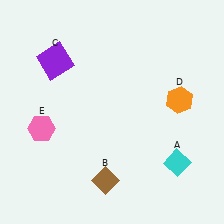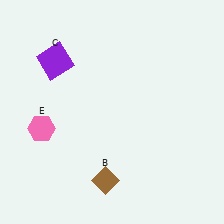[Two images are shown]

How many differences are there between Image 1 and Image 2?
There are 2 differences between the two images.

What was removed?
The orange hexagon (D), the cyan diamond (A) were removed in Image 2.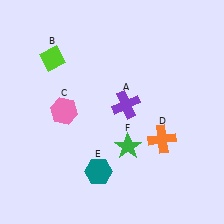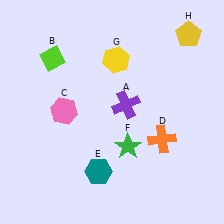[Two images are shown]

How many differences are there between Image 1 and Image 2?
There are 2 differences between the two images.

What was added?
A yellow hexagon (G), a yellow pentagon (H) were added in Image 2.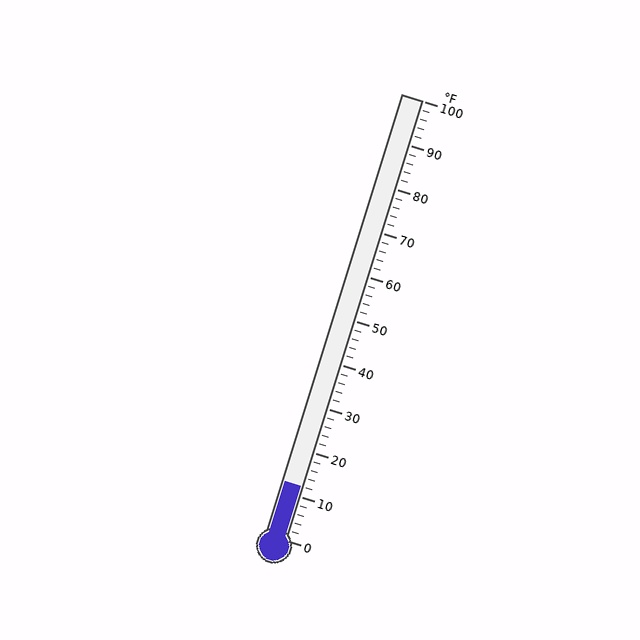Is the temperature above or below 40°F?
The temperature is below 40°F.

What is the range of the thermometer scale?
The thermometer scale ranges from 0°F to 100°F.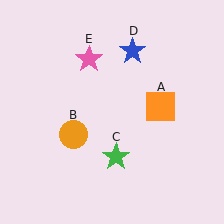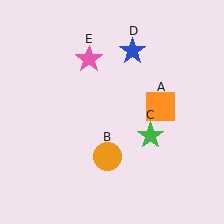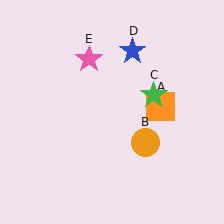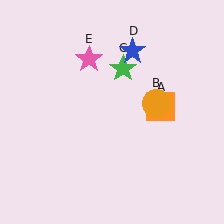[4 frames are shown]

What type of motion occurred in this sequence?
The orange circle (object B), green star (object C) rotated counterclockwise around the center of the scene.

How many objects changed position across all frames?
2 objects changed position: orange circle (object B), green star (object C).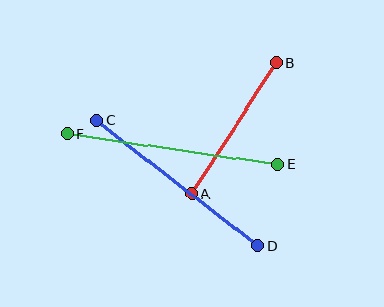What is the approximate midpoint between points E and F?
The midpoint is at approximately (173, 149) pixels.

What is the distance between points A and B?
The distance is approximately 156 pixels.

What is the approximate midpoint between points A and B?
The midpoint is at approximately (234, 128) pixels.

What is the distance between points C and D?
The distance is approximately 205 pixels.